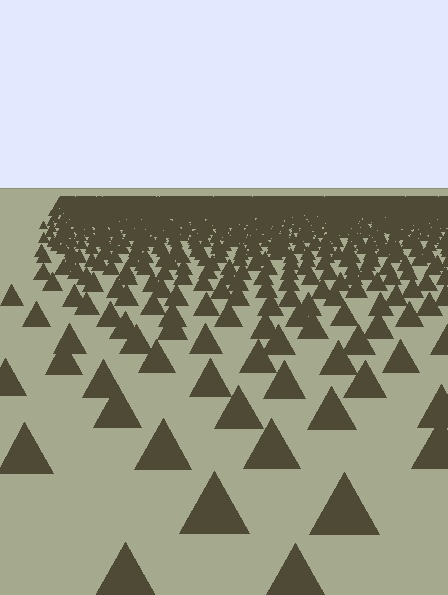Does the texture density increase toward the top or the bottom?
Density increases toward the top.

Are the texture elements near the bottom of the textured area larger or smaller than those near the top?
Larger. Near the bottom, elements are closer to the viewer and appear at a bigger on-screen size.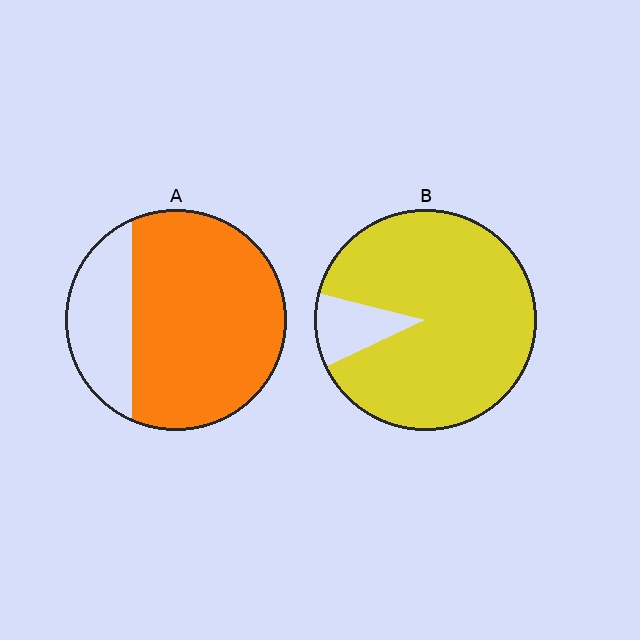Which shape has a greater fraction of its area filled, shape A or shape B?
Shape B.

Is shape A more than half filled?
Yes.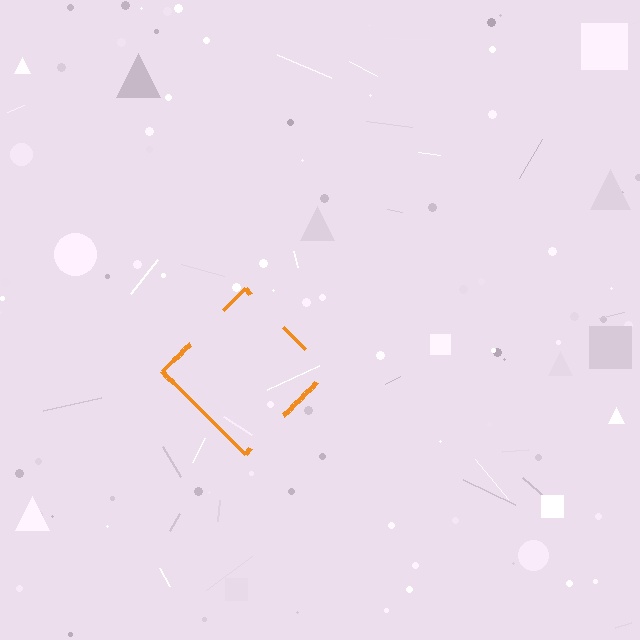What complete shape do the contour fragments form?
The contour fragments form a diamond.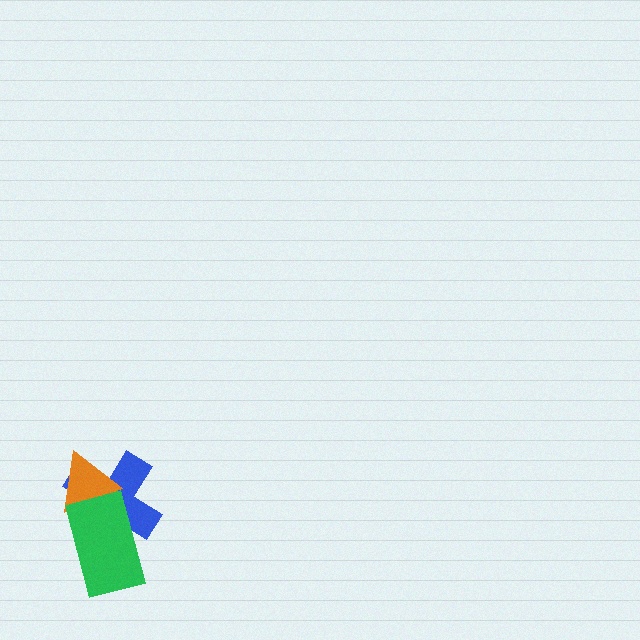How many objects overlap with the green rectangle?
2 objects overlap with the green rectangle.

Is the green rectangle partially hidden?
No, no other shape covers it.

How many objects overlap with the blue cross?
2 objects overlap with the blue cross.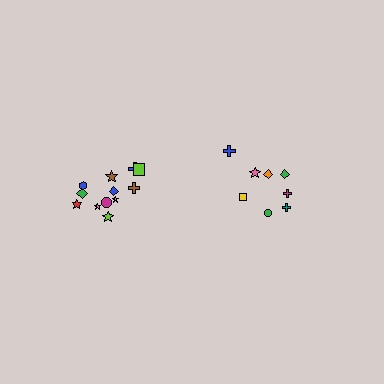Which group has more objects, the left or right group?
The left group.